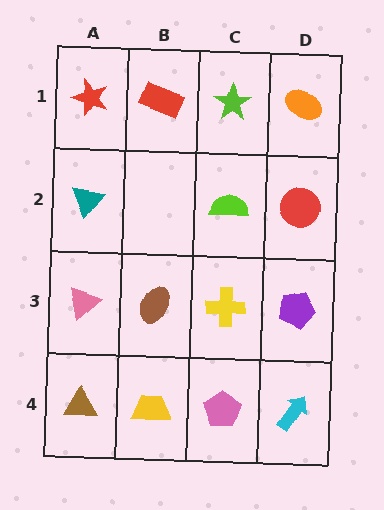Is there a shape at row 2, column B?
No, that cell is empty.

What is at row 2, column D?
A red circle.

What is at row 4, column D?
A cyan arrow.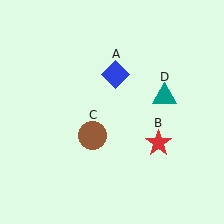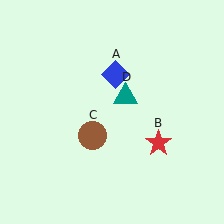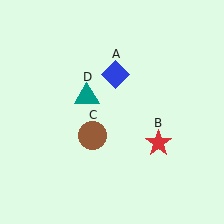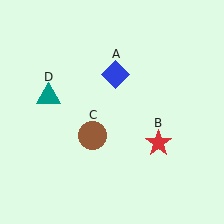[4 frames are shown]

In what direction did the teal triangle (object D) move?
The teal triangle (object D) moved left.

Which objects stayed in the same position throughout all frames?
Blue diamond (object A) and red star (object B) and brown circle (object C) remained stationary.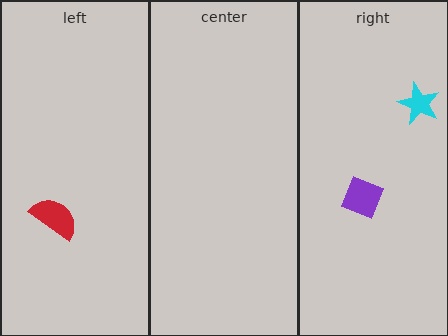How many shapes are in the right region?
2.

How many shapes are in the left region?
1.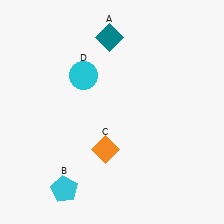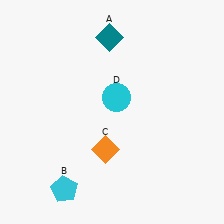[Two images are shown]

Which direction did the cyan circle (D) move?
The cyan circle (D) moved right.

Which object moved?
The cyan circle (D) moved right.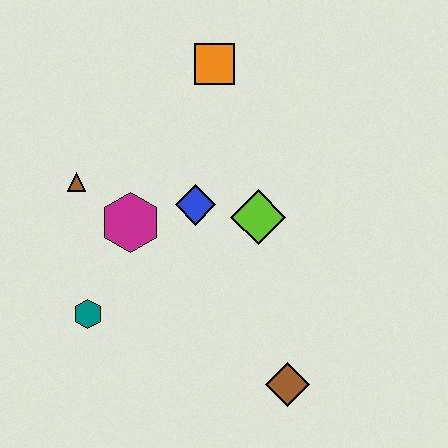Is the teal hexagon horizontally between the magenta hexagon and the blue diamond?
No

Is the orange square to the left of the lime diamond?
Yes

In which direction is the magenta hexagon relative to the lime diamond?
The magenta hexagon is to the left of the lime diamond.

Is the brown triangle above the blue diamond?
Yes